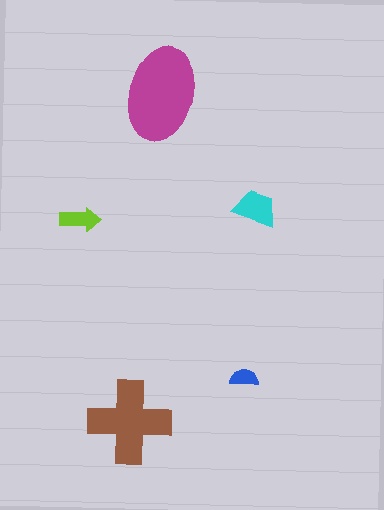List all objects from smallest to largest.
The blue semicircle, the lime arrow, the cyan trapezoid, the brown cross, the magenta ellipse.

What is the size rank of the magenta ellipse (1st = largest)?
1st.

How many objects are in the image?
There are 5 objects in the image.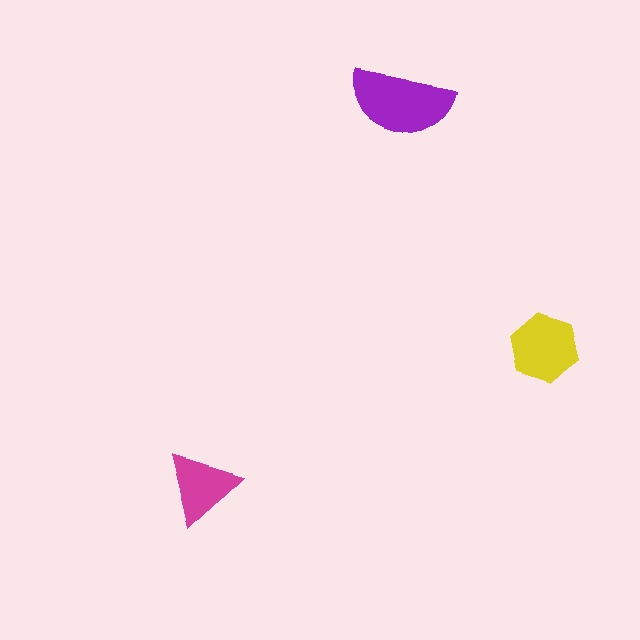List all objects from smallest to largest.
The magenta triangle, the yellow hexagon, the purple semicircle.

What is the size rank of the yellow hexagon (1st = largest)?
2nd.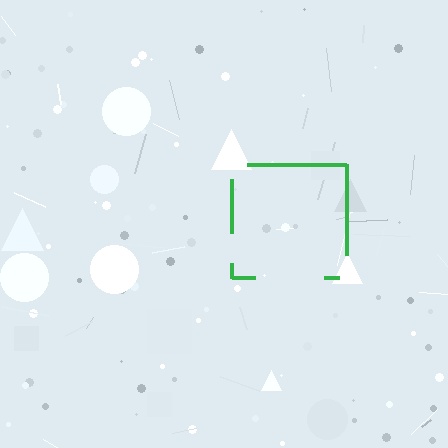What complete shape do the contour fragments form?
The contour fragments form a square.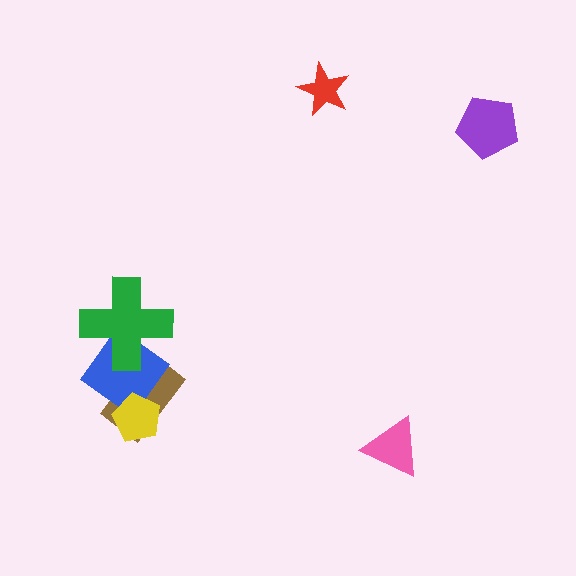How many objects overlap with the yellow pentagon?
2 objects overlap with the yellow pentagon.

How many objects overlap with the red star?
0 objects overlap with the red star.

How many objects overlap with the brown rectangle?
3 objects overlap with the brown rectangle.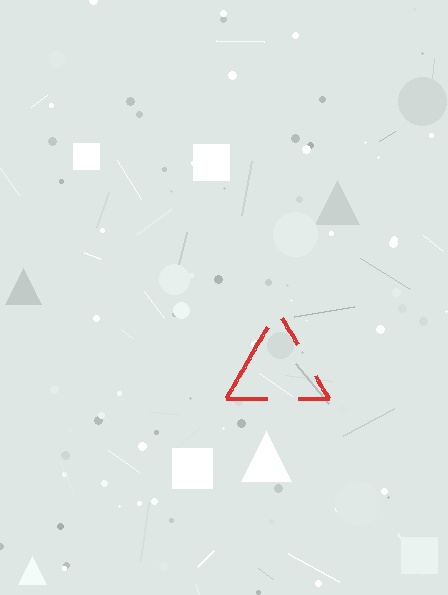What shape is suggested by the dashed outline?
The dashed outline suggests a triangle.